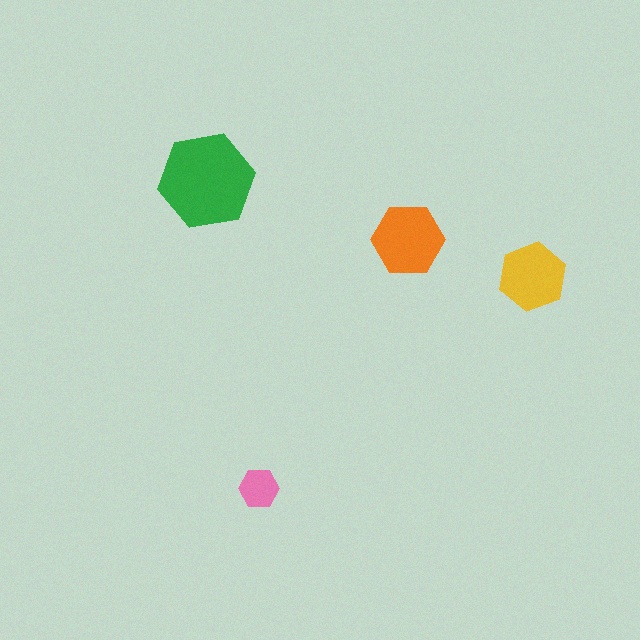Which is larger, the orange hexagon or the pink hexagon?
The orange one.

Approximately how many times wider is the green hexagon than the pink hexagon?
About 2.5 times wider.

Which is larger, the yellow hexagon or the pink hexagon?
The yellow one.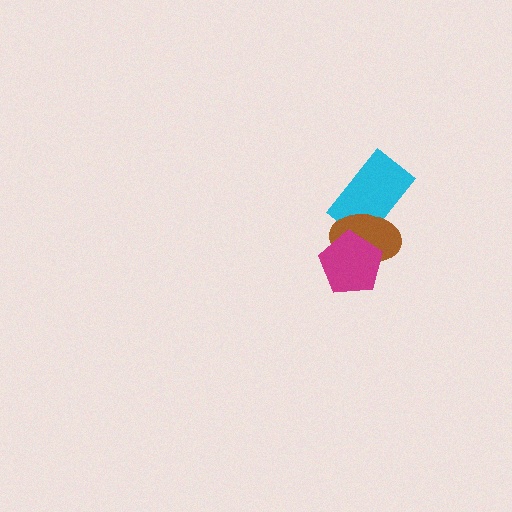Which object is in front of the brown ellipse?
The magenta pentagon is in front of the brown ellipse.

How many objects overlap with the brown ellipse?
2 objects overlap with the brown ellipse.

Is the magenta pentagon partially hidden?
No, no other shape covers it.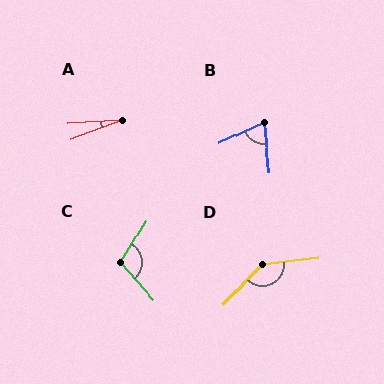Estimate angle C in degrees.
Approximately 107 degrees.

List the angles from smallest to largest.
A (17°), B (71°), C (107°), D (140°).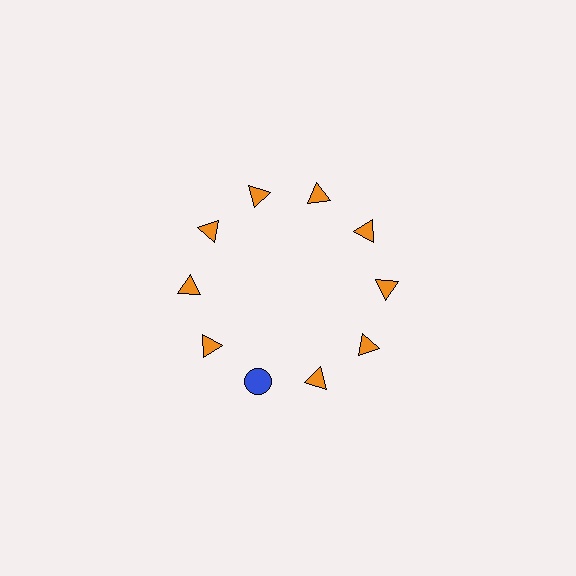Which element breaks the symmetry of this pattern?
The blue circle at roughly the 7 o'clock position breaks the symmetry. All other shapes are orange triangles.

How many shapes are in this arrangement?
There are 10 shapes arranged in a ring pattern.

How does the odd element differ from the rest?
It differs in both color (blue instead of orange) and shape (circle instead of triangle).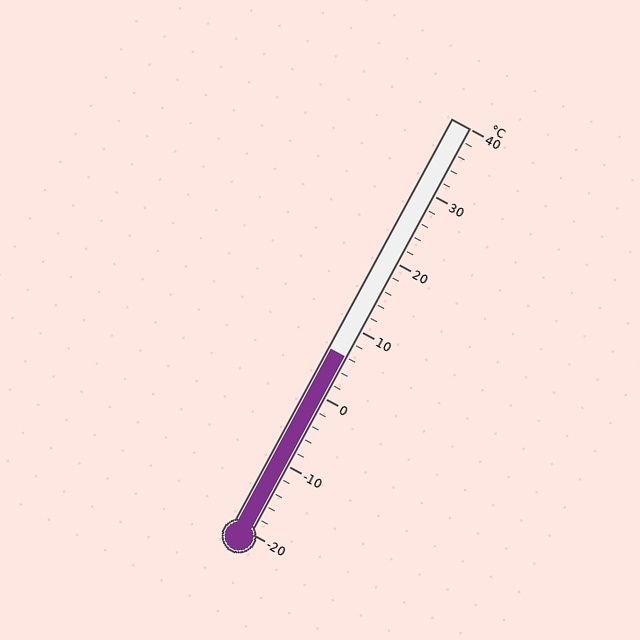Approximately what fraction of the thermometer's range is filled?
The thermometer is filled to approximately 45% of its range.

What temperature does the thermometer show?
The thermometer shows approximately 6°C.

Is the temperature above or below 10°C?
The temperature is below 10°C.